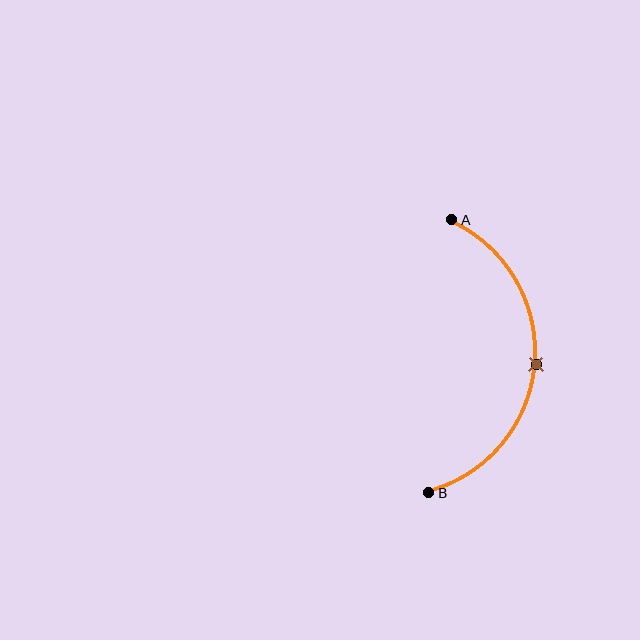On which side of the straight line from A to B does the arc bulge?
The arc bulges to the right of the straight line connecting A and B.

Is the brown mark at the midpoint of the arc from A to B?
Yes. The brown mark lies on the arc at equal arc-length from both A and B — it is the arc midpoint.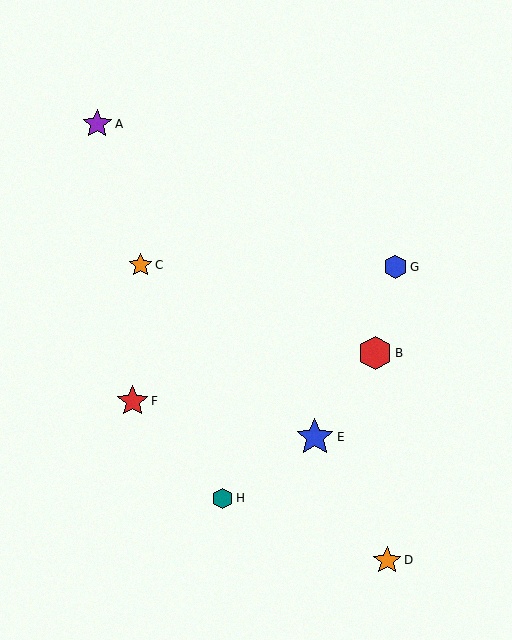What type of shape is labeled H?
Shape H is a teal hexagon.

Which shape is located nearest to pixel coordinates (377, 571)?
The orange star (labeled D) at (387, 560) is nearest to that location.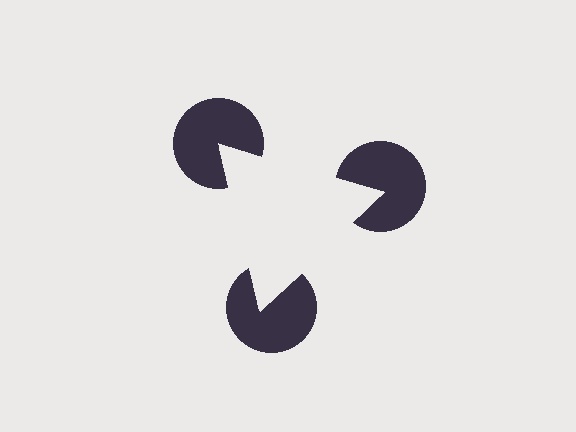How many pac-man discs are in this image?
There are 3 — one at each vertex of the illusory triangle.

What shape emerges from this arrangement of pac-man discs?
An illusory triangle — its edges are inferred from the aligned wedge cuts in the pac-man discs, not physically drawn.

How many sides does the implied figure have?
3 sides.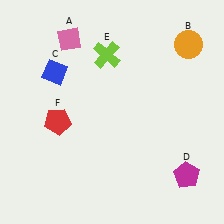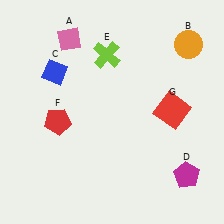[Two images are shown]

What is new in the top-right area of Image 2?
A red square (G) was added in the top-right area of Image 2.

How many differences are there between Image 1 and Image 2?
There is 1 difference between the two images.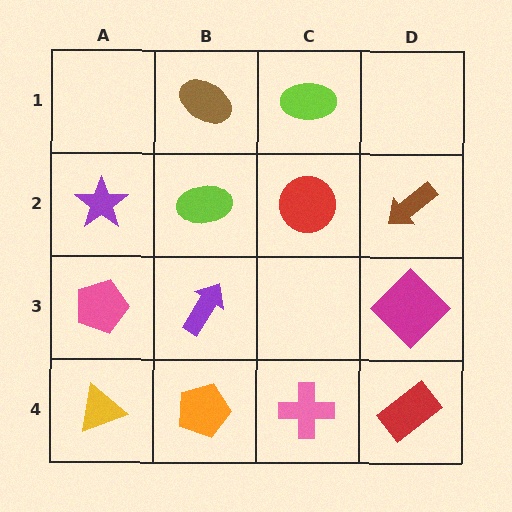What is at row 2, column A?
A purple star.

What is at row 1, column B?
A brown ellipse.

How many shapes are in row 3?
3 shapes.